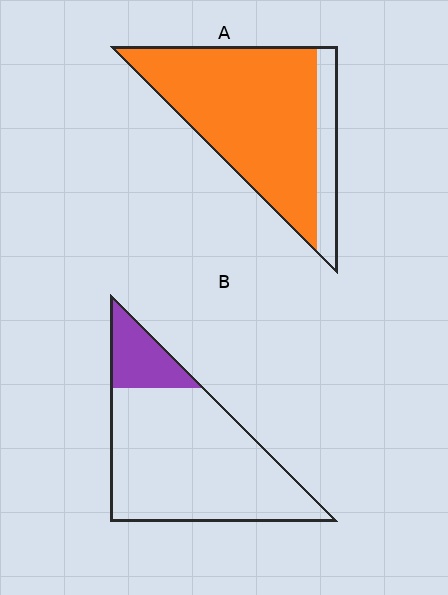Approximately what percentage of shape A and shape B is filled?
A is approximately 80% and B is approximately 15%.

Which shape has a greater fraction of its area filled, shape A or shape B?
Shape A.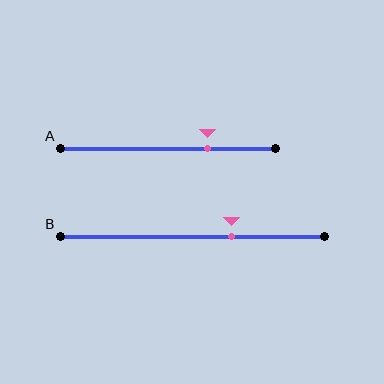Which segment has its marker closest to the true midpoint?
Segment B has its marker closest to the true midpoint.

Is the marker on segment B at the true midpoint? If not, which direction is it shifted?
No, the marker on segment B is shifted to the right by about 15% of the segment length.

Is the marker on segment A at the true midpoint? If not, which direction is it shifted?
No, the marker on segment A is shifted to the right by about 19% of the segment length.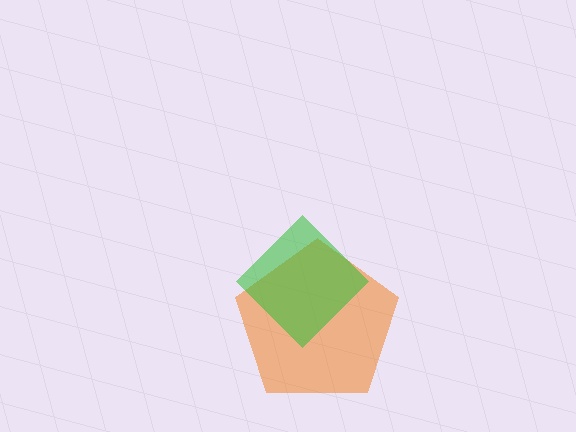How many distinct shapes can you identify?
There are 2 distinct shapes: an orange pentagon, a green diamond.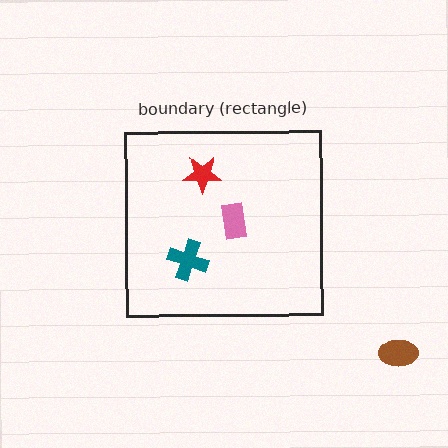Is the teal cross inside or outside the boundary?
Inside.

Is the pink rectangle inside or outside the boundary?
Inside.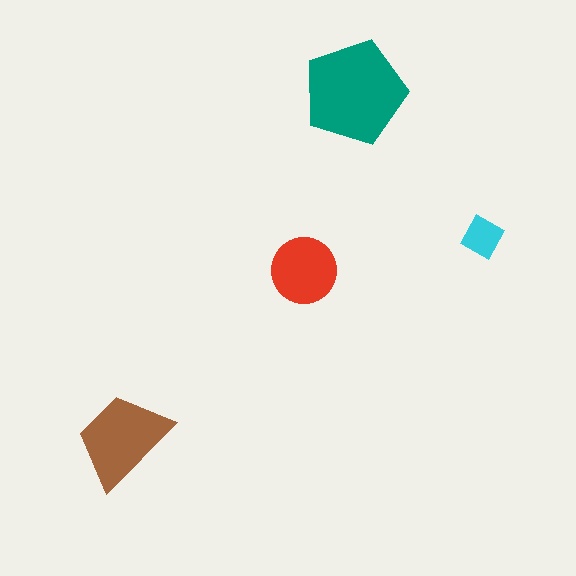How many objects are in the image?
There are 4 objects in the image.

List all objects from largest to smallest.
The teal pentagon, the brown trapezoid, the red circle, the cyan diamond.